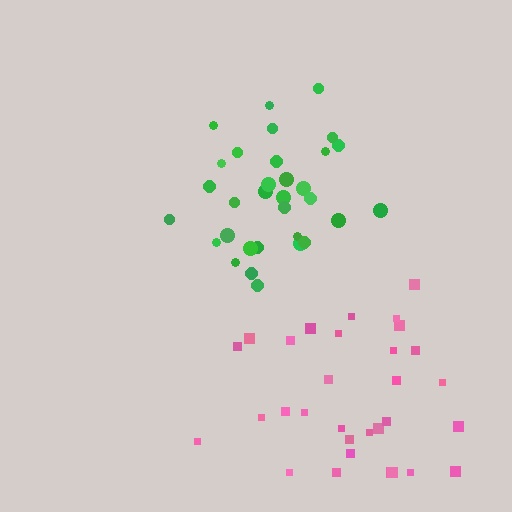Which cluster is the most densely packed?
Green.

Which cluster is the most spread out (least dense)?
Pink.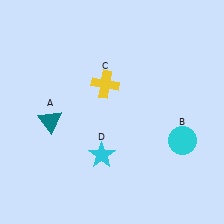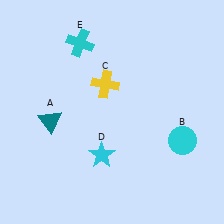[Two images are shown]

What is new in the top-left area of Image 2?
A cyan cross (E) was added in the top-left area of Image 2.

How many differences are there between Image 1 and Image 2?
There is 1 difference between the two images.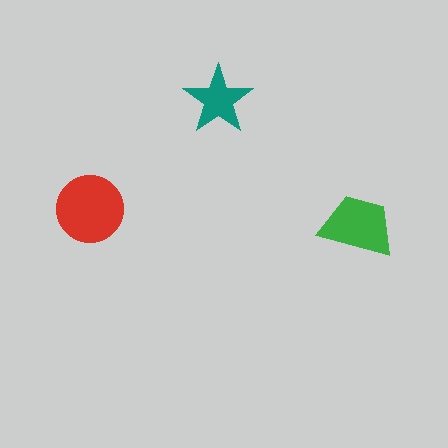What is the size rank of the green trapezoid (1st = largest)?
2nd.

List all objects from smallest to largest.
The teal star, the green trapezoid, the red circle.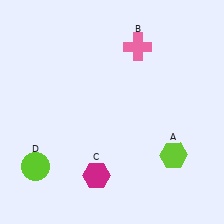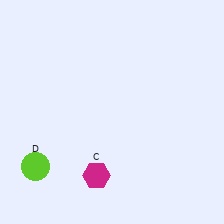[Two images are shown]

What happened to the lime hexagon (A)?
The lime hexagon (A) was removed in Image 2. It was in the bottom-right area of Image 1.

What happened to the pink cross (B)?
The pink cross (B) was removed in Image 2. It was in the top-right area of Image 1.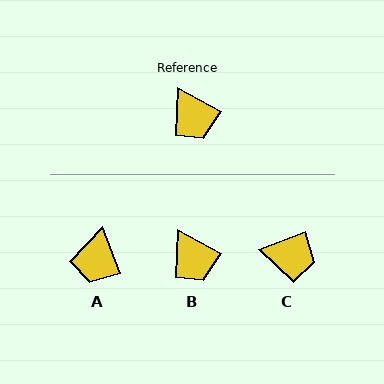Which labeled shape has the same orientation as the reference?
B.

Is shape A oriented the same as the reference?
No, it is off by about 40 degrees.